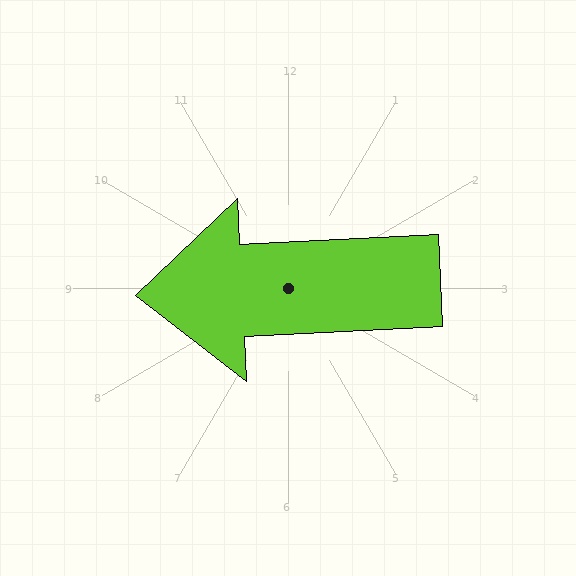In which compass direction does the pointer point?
West.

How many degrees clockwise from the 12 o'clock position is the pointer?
Approximately 267 degrees.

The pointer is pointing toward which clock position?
Roughly 9 o'clock.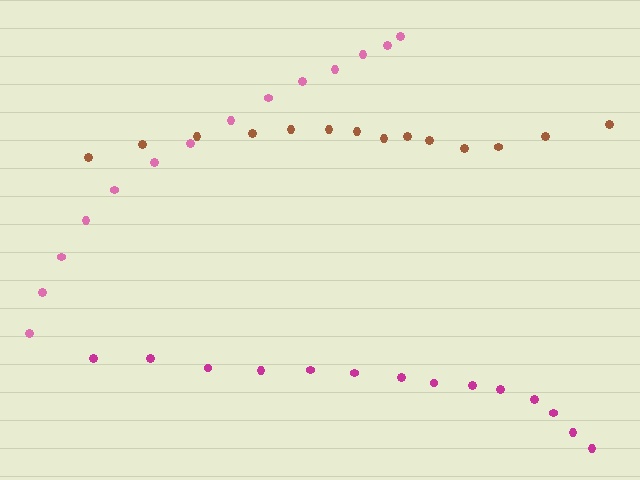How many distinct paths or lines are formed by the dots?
There are 3 distinct paths.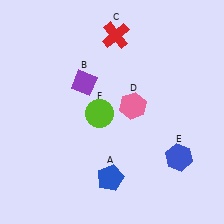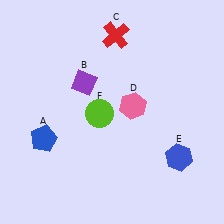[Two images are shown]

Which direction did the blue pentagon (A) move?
The blue pentagon (A) moved left.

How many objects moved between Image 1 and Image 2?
1 object moved between the two images.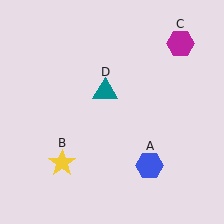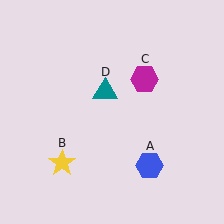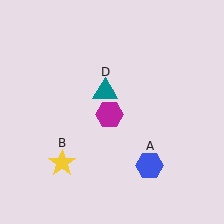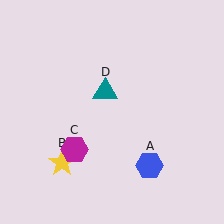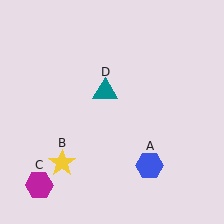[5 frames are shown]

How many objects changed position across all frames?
1 object changed position: magenta hexagon (object C).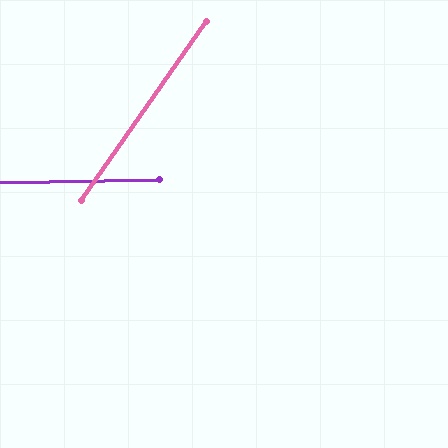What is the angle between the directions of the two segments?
Approximately 54 degrees.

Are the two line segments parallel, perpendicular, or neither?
Neither parallel nor perpendicular — they differ by about 54°.